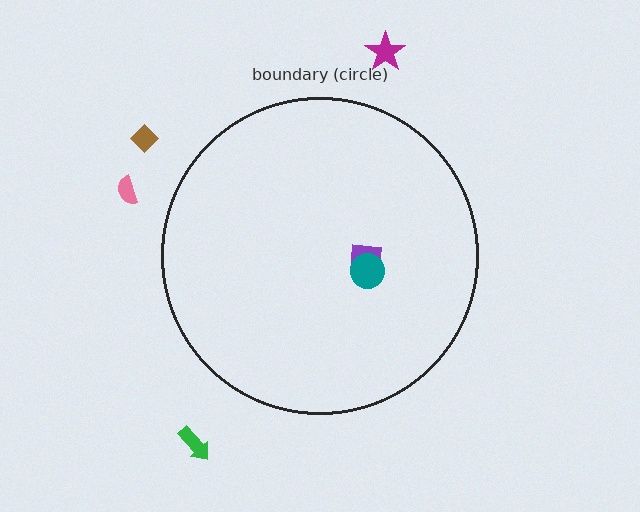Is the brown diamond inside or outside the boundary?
Outside.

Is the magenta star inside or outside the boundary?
Outside.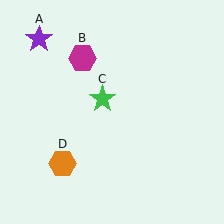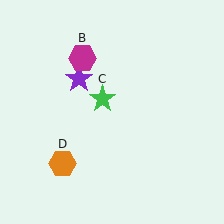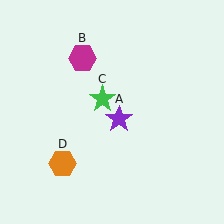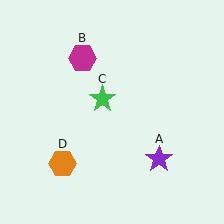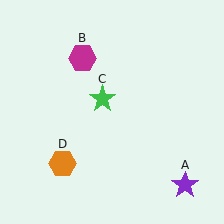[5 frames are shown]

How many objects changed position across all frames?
1 object changed position: purple star (object A).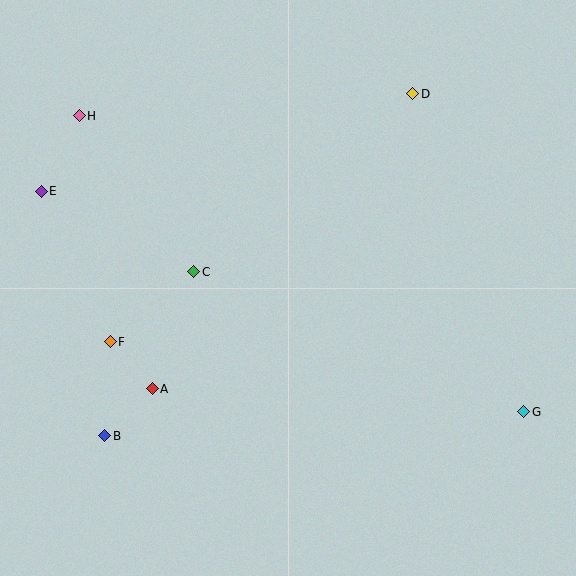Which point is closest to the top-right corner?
Point D is closest to the top-right corner.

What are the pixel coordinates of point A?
Point A is at (152, 389).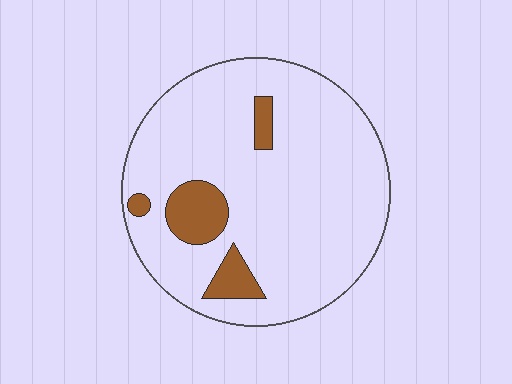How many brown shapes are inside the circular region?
4.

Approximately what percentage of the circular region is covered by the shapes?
Approximately 10%.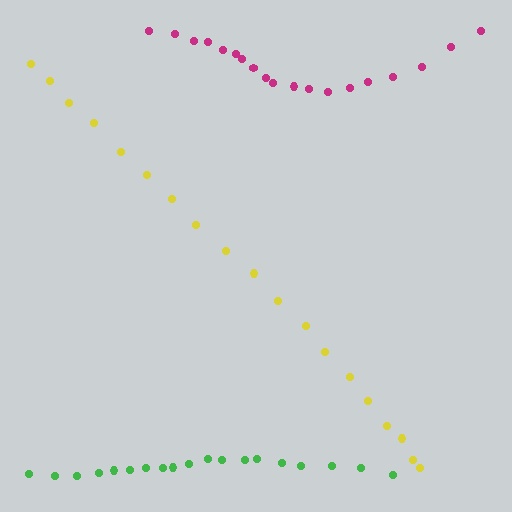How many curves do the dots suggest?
There are 3 distinct paths.